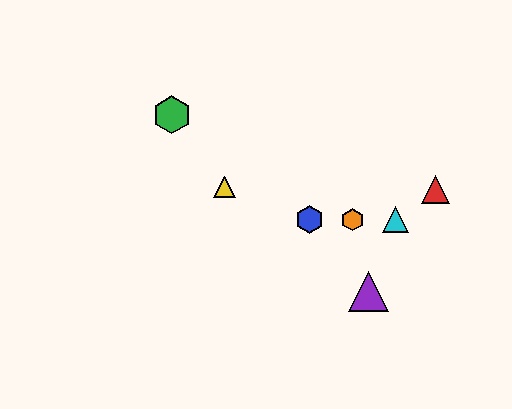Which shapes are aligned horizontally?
The blue hexagon, the orange hexagon, the cyan triangle are aligned horizontally.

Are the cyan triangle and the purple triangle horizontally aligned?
No, the cyan triangle is at y≈220 and the purple triangle is at y≈291.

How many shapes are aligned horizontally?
3 shapes (the blue hexagon, the orange hexagon, the cyan triangle) are aligned horizontally.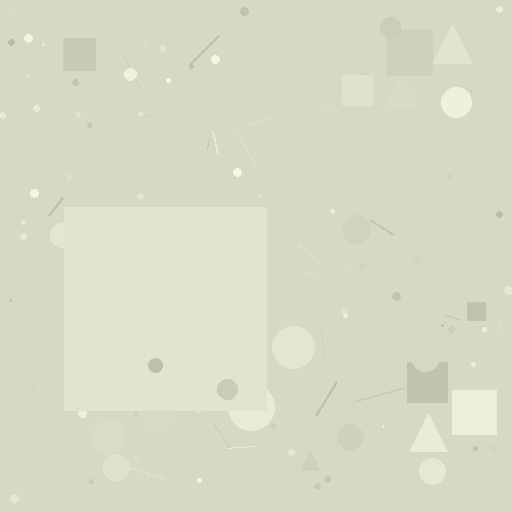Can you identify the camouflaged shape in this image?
The camouflaged shape is a square.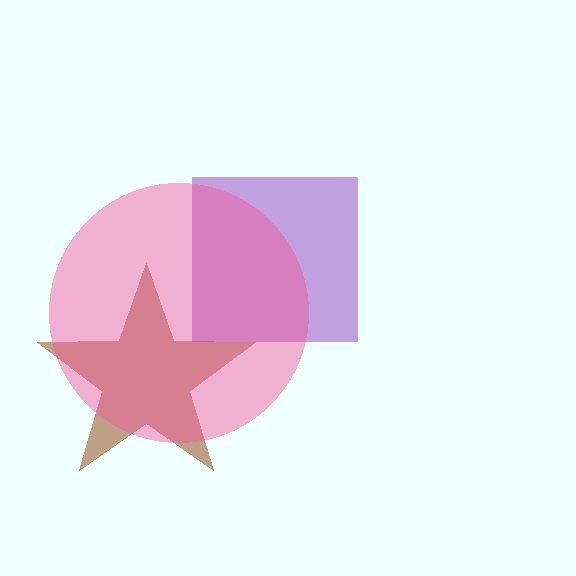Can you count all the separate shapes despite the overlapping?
Yes, there are 3 separate shapes.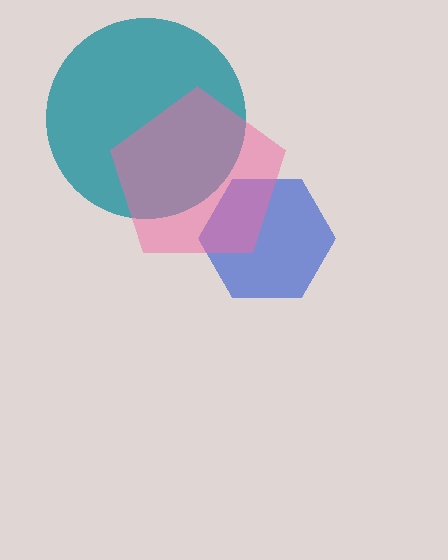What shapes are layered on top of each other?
The layered shapes are: a blue hexagon, a teal circle, a pink pentagon.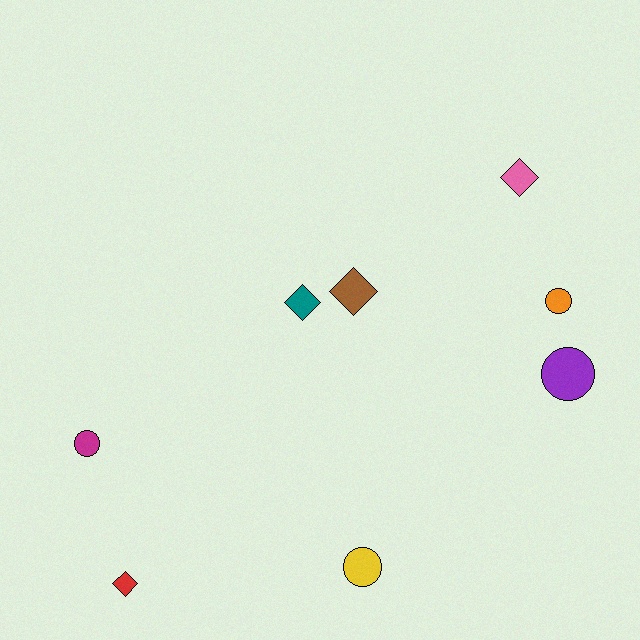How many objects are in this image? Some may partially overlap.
There are 8 objects.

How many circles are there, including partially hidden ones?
There are 4 circles.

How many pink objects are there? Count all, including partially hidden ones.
There is 1 pink object.